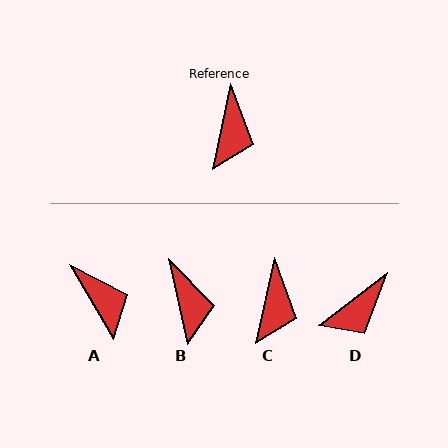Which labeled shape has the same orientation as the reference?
C.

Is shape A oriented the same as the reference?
No, it is off by about 42 degrees.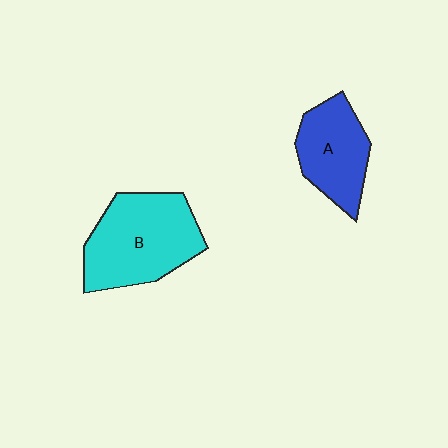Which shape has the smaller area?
Shape A (blue).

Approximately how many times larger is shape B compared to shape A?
Approximately 1.4 times.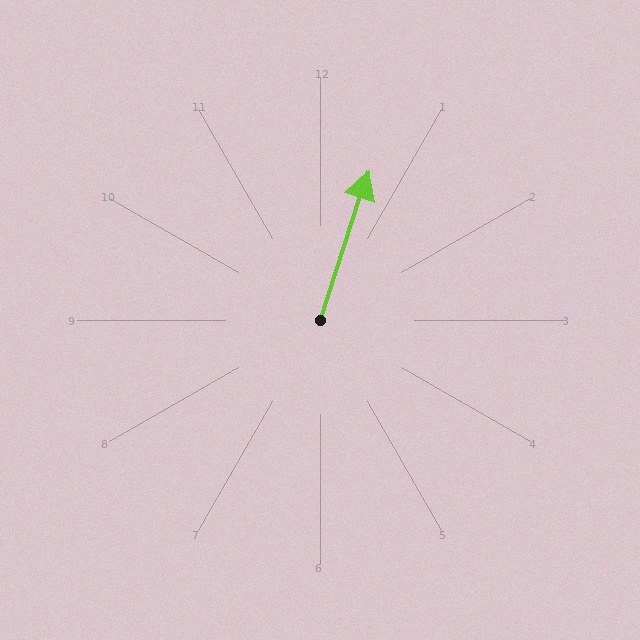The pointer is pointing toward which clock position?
Roughly 1 o'clock.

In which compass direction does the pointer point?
North.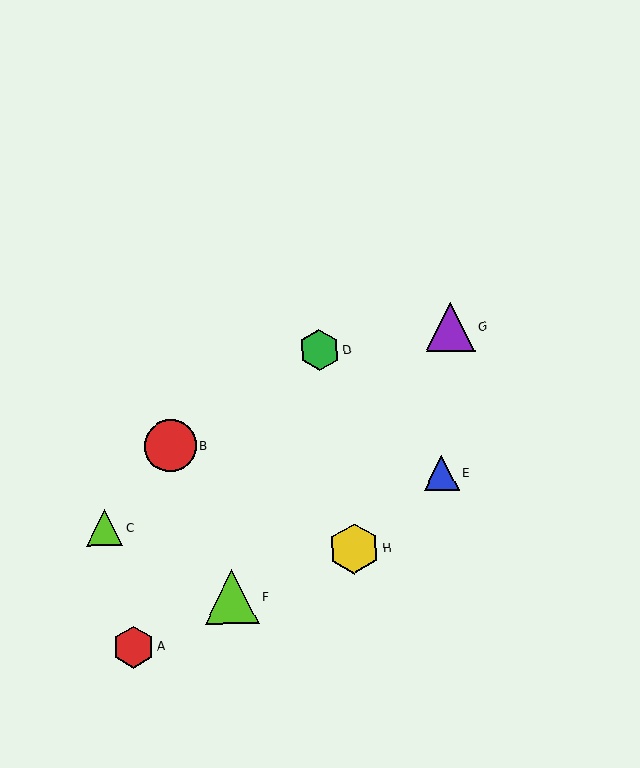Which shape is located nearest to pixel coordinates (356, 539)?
The yellow hexagon (labeled H) at (354, 549) is nearest to that location.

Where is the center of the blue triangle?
The center of the blue triangle is at (441, 473).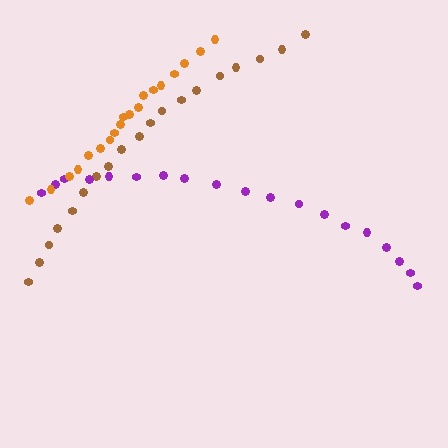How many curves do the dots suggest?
There are 3 distinct paths.